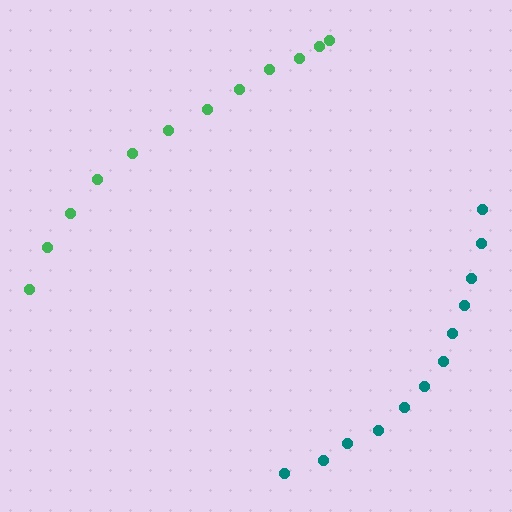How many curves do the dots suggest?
There are 2 distinct paths.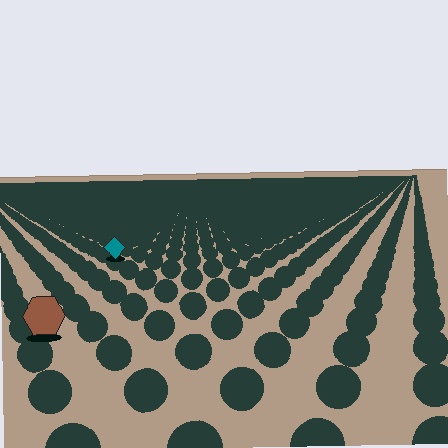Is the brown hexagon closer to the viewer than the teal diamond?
Yes. The brown hexagon is closer — you can tell from the texture gradient: the ground texture is coarser near it.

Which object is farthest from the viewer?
The teal diamond is farthest from the viewer. It appears smaller and the ground texture around it is denser.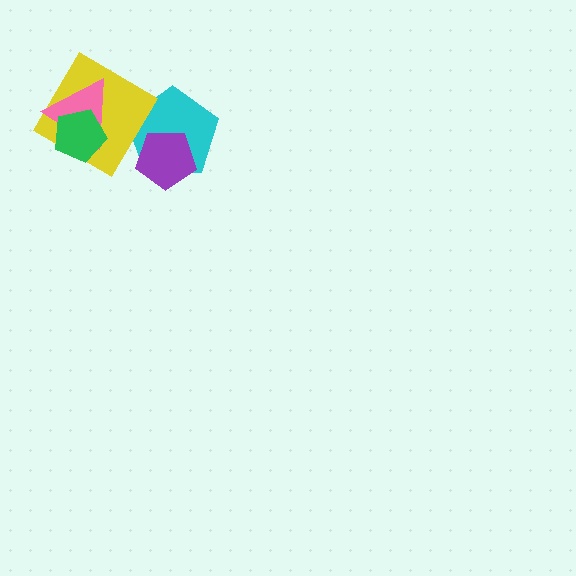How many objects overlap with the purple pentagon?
1 object overlaps with the purple pentagon.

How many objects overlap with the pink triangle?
2 objects overlap with the pink triangle.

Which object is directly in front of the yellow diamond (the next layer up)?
The pink triangle is directly in front of the yellow diamond.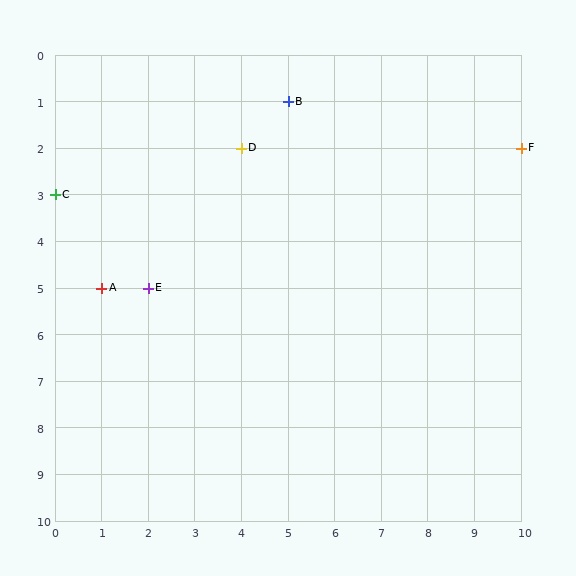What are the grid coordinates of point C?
Point C is at grid coordinates (0, 3).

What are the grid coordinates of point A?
Point A is at grid coordinates (1, 5).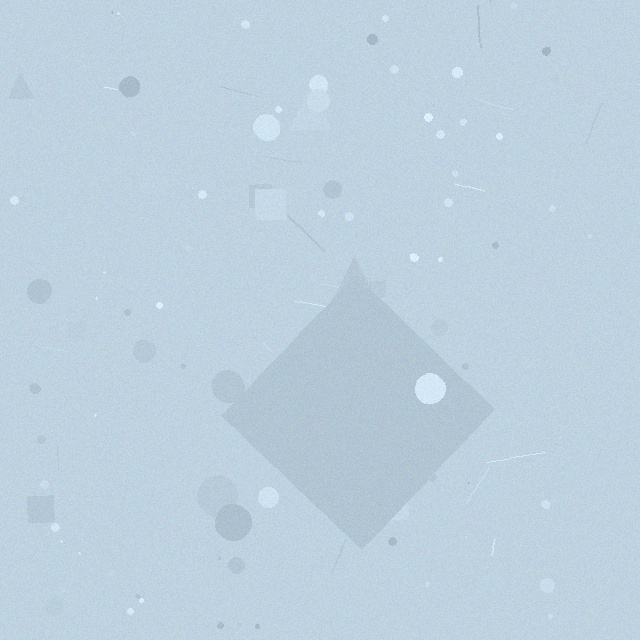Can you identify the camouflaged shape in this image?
The camouflaged shape is a diamond.